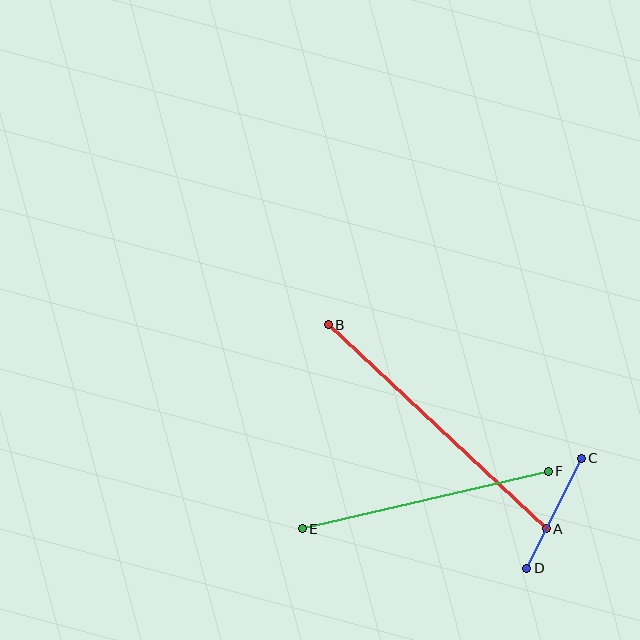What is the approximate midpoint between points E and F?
The midpoint is at approximately (425, 500) pixels.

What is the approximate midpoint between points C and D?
The midpoint is at approximately (554, 513) pixels.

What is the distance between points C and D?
The distance is approximately 123 pixels.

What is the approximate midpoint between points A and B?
The midpoint is at approximately (437, 427) pixels.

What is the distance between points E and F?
The distance is approximately 253 pixels.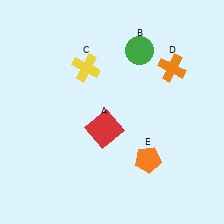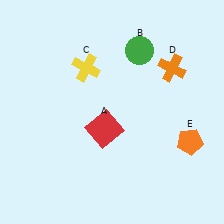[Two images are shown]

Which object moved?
The orange pentagon (E) moved right.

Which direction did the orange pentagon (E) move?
The orange pentagon (E) moved right.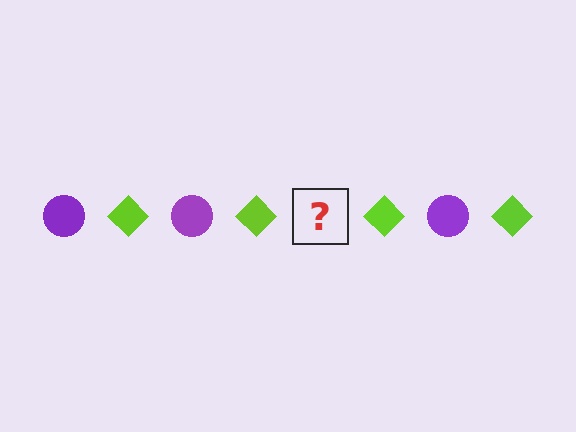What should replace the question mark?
The question mark should be replaced with a purple circle.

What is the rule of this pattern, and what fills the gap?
The rule is that the pattern alternates between purple circle and lime diamond. The gap should be filled with a purple circle.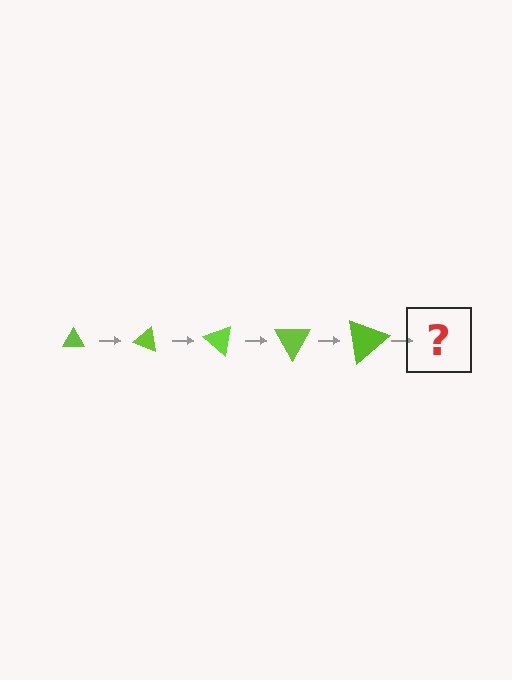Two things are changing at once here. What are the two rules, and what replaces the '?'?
The two rules are that the triangle grows larger each step and it rotates 20 degrees each step. The '?' should be a triangle, larger than the previous one and rotated 100 degrees from the start.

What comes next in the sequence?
The next element should be a triangle, larger than the previous one and rotated 100 degrees from the start.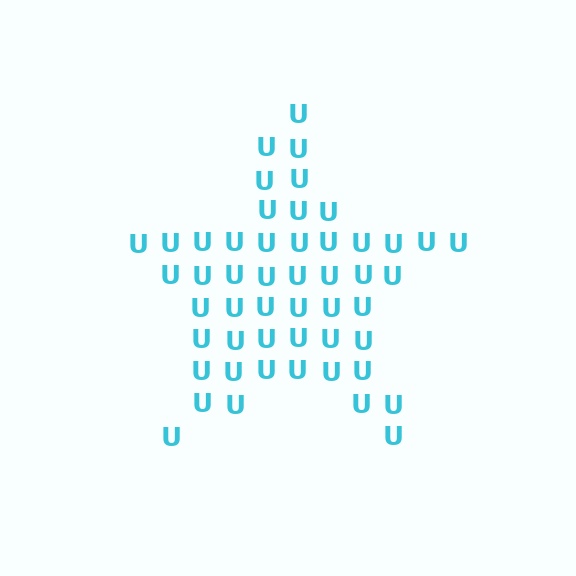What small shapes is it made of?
It is made of small letter U's.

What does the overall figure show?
The overall figure shows a star.